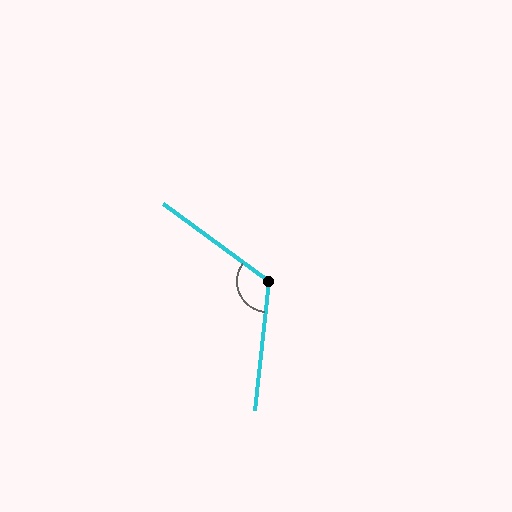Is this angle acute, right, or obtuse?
It is obtuse.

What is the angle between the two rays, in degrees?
Approximately 120 degrees.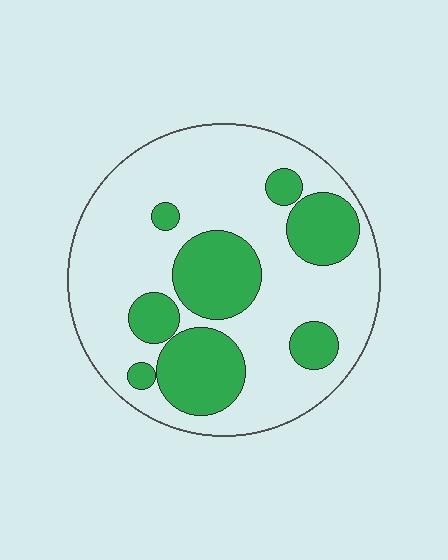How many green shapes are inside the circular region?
8.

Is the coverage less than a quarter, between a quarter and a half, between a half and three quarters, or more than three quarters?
Between a quarter and a half.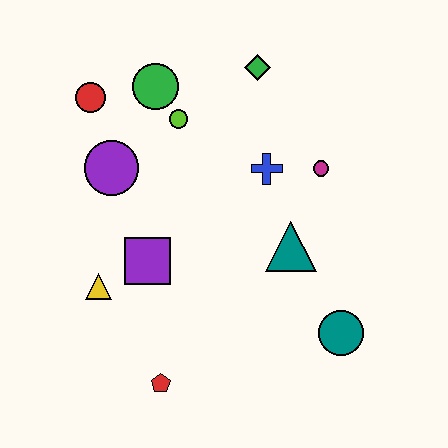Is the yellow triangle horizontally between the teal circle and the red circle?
Yes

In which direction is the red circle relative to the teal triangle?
The red circle is to the left of the teal triangle.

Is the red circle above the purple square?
Yes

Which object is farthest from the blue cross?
The red pentagon is farthest from the blue cross.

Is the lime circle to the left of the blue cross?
Yes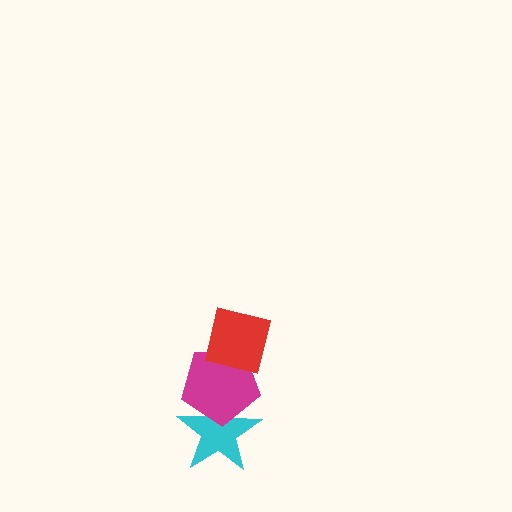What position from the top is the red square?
The red square is 1st from the top.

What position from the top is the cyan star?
The cyan star is 3rd from the top.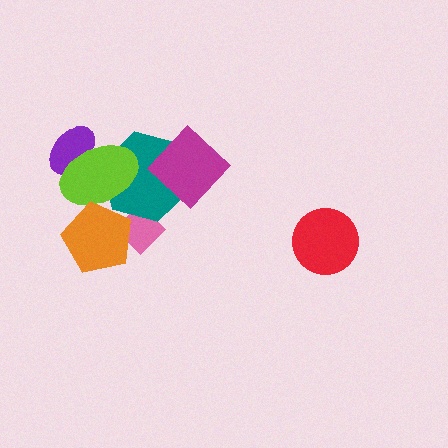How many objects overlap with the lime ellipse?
3 objects overlap with the lime ellipse.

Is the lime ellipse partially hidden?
Yes, it is partially covered by another shape.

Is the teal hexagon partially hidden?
Yes, it is partially covered by another shape.